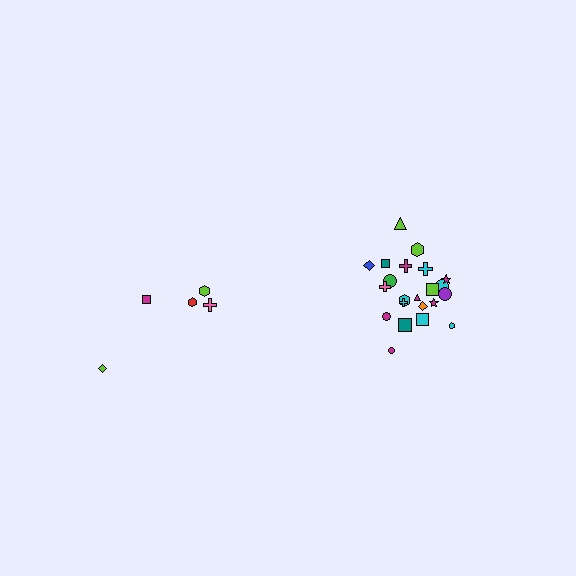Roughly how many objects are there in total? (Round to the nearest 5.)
Roughly 25 objects in total.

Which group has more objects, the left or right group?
The right group.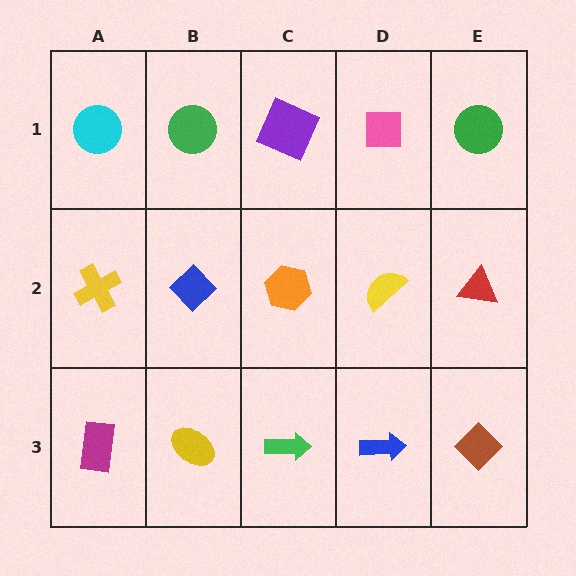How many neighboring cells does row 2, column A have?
3.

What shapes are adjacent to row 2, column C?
A purple square (row 1, column C), a green arrow (row 3, column C), a blue diamond (row 2, column B), a yellow semicircle (row 2, column D).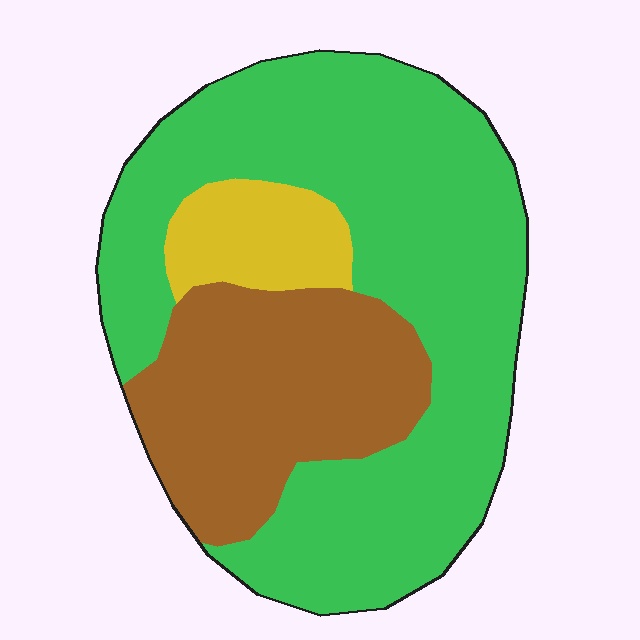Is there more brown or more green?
Green.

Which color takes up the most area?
Green, at roughly 65%.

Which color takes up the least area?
Yellow, at roughly 10%.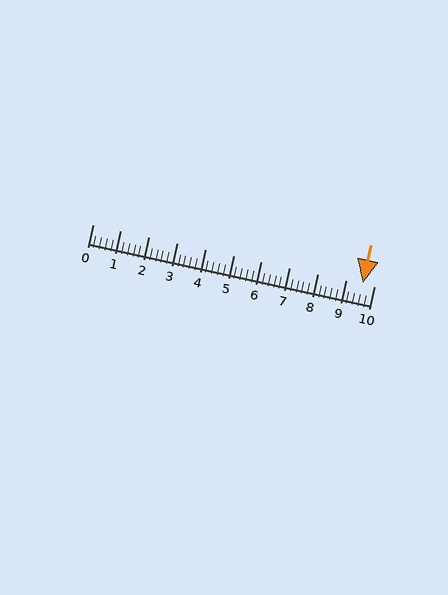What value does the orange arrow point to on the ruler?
The orange arrow points to approximately 9.6.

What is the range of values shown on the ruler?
The ruler shows values from 0 to 10.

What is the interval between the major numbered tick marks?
The major tick marks are spaced 1 units apart.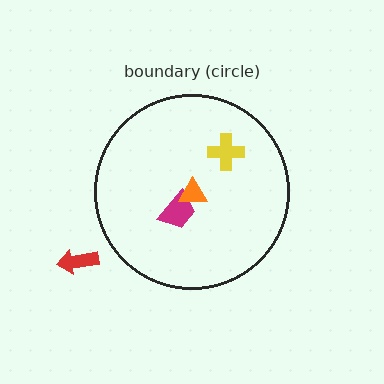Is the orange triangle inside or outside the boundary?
Inside.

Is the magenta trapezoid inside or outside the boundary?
Inside.